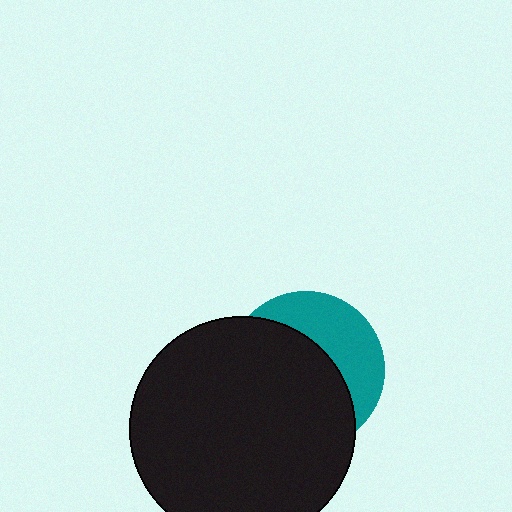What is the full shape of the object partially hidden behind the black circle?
The partially hidden object is a teal circle.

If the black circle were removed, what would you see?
You would see the complete teal circle.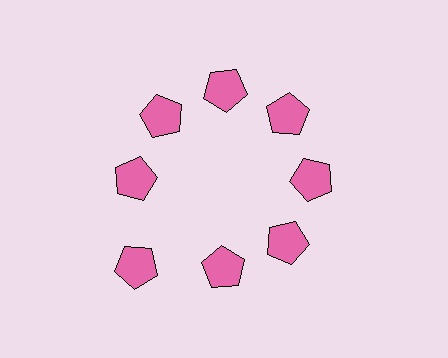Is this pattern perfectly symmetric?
No. The 8 pink pentagons are arranged in a ring, but one element near the 8 o'clock position is pushed outward from the center, breaking the 8-fold rotational symmetry.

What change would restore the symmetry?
The symmetry would be restored by moving it inward, back onto the ring so that all 8 pentagons sit at equal angles and equal distance from the center.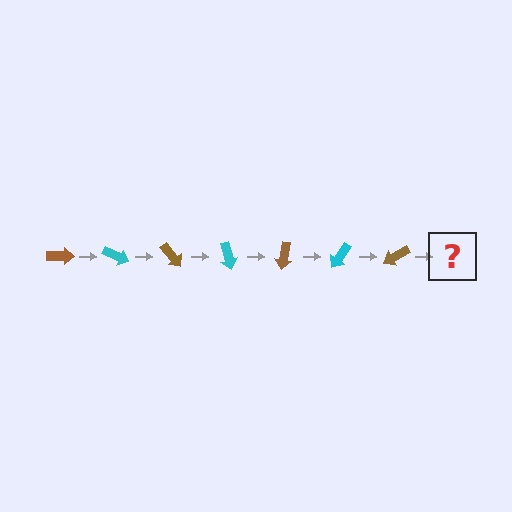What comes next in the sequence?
The next element should be a cyan arrow, rotated 175 degrees from the start.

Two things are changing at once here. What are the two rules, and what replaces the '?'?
The two rules are that it rotates 25 degrees each step and the color cycles through brown and cyan. The '?' should be a cyan arrow, rotated 175 degrees from the start.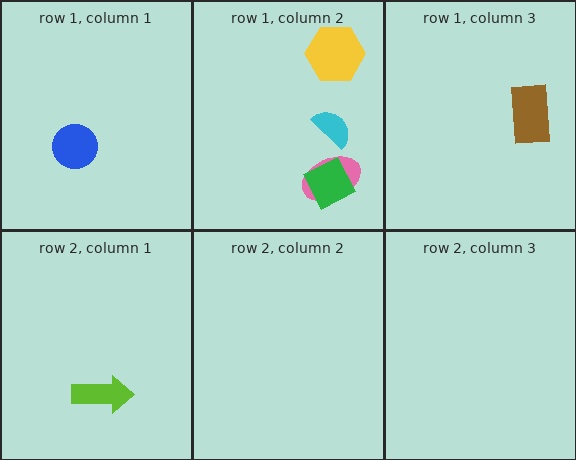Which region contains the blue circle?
The row 1, column 1 region.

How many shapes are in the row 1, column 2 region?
4.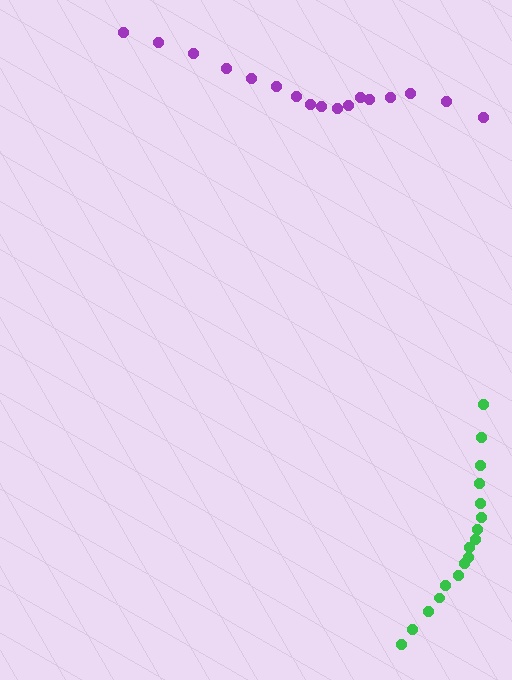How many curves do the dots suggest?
There are 2 distinct paths.